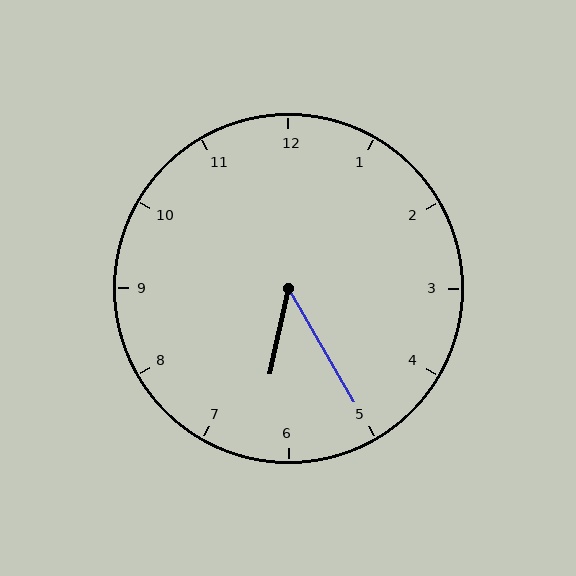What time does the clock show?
6:25.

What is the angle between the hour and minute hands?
Approximately 42 degrees.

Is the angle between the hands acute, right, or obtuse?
It is acute.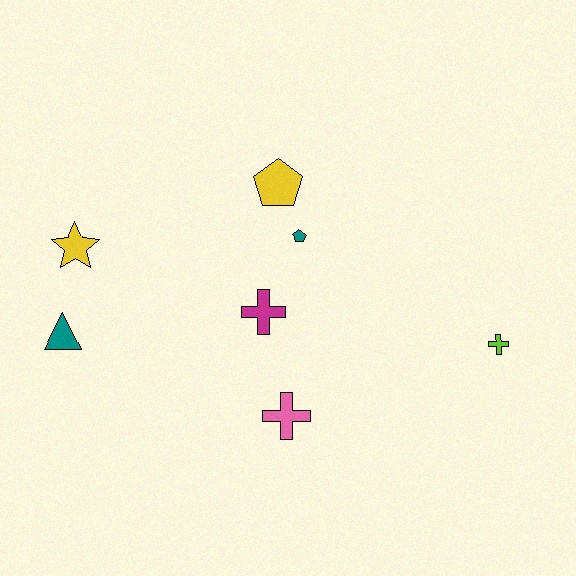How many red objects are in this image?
There are no red objects.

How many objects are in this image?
There are 7 objects.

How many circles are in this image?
There are no circles.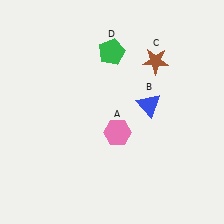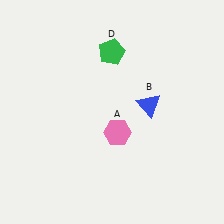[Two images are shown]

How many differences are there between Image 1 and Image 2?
There is 1 difference between the two images.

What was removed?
The brown star (C) was removed in Image 2.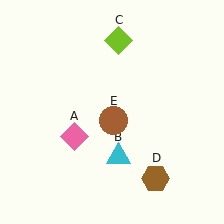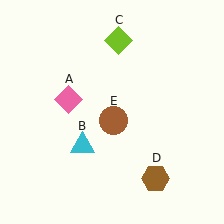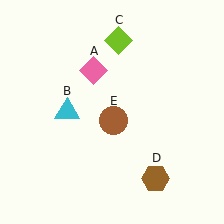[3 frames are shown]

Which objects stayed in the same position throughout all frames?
Lime diamond (object C) and brown hexagon (object D) and brown circle (object E) remained stationary.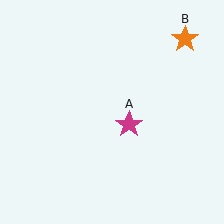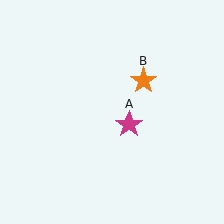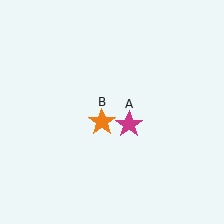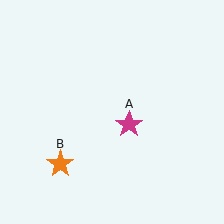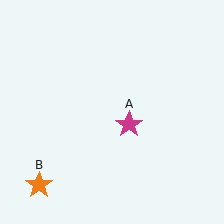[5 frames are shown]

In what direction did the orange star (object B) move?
The orange star (object B) moved down and to the left.